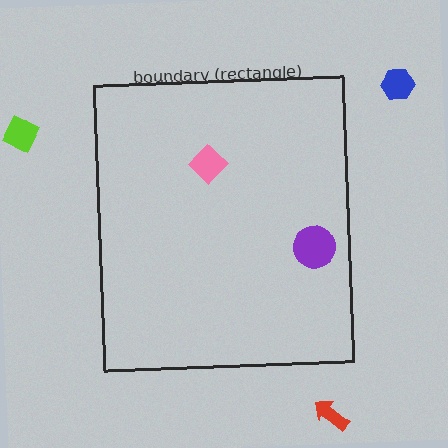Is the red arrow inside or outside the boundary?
Outside.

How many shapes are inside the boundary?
2 inside, 3 outside.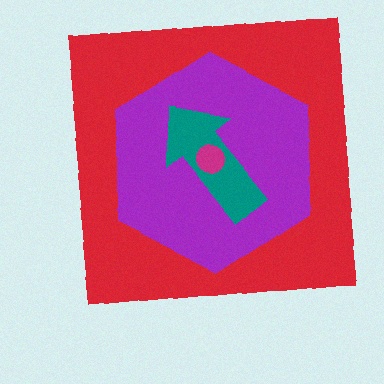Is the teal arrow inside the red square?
Yes.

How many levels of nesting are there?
4.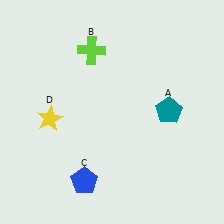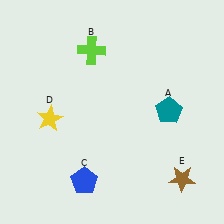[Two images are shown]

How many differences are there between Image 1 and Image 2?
There is 1 difference between the two images.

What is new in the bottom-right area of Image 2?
A brown star (E) was added in the bottom-right area of Image 2.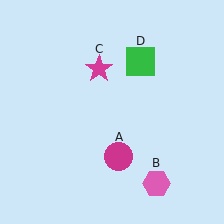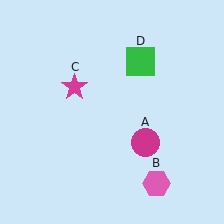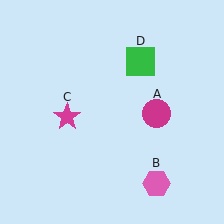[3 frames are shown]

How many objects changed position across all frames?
2 objects changed position: magenta circle (object A), magenta star (object C).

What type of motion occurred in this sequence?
The magenta circle (object A), magenta star (object C) rotated counterclockwise around the center of the scene.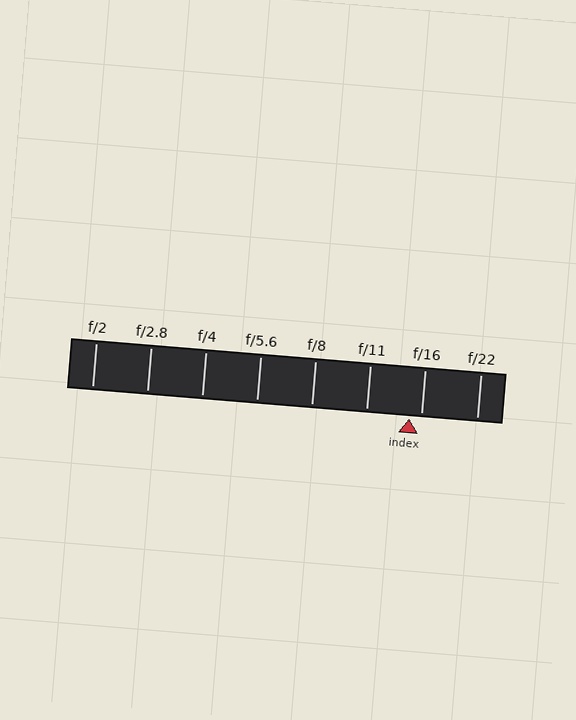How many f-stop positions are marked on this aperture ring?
There are 8 f-stop positions marked.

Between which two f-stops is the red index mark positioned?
The index mark is between f/11 and f/16.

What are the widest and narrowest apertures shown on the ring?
The widest aperture shown is f/2 and the narrowest is f/22.